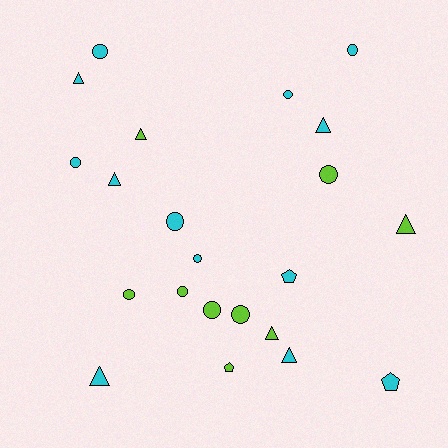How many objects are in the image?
There are 22 objects.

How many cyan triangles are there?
There are 5 cyan triangles.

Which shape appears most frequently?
Circle, with 11 objects.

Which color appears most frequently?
Cyan, with 13 objects.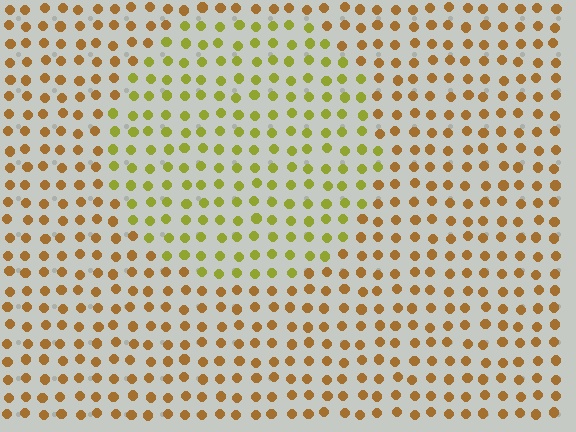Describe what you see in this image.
The image is filled with small brown elements in a uniform arrangement. A circle-shaped region is visible where the elements are tinted to a slightly different hue, forming a subtle color boundary.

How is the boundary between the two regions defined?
The boundary is defined purely by a slight shift in hue (about 37 degrees). Spacing, size, and orientation are identical on both sides.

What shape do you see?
I see a circle.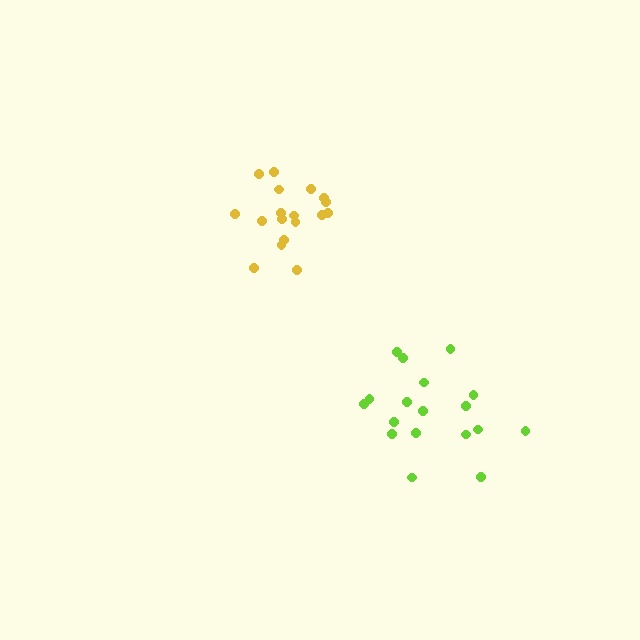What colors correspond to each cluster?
The clusters are colored: lime, yellow.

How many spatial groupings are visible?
There are 2 spatial groupings.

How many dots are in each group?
Group 1: 18 dots, Group 2: 18 dots (36 total).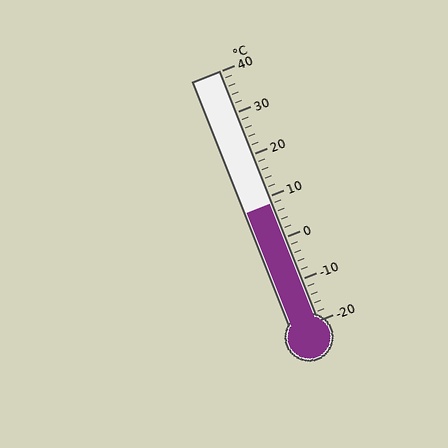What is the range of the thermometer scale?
The thermometer scale ranges from -20°C to 40°C.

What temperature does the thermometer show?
The thermometer shows approximately 8°C.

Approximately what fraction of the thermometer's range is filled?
The thermometer is filled to approximately 45% of its range.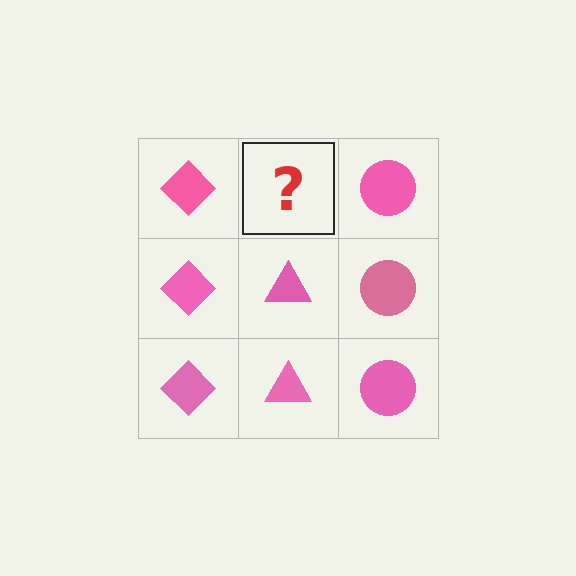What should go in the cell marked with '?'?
The missing cell should contain a pink triangle.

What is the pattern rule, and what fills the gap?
The rule is that each column has a consistent shape. The gap should be filled with a pink triangle.